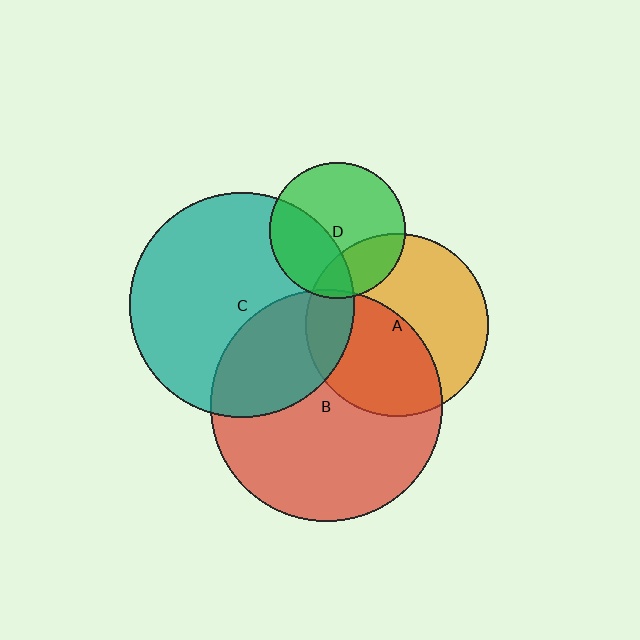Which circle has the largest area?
Circle B (red).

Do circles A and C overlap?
Yes.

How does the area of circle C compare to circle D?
Approximately 2.8 times.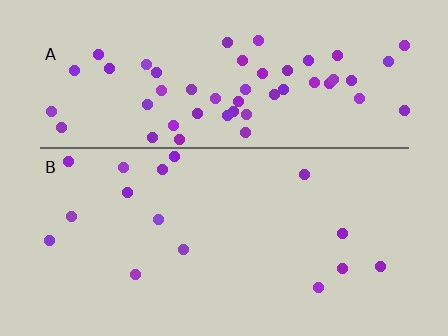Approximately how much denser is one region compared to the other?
Approximately 3.5× — region A over region B.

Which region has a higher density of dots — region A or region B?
A (the top).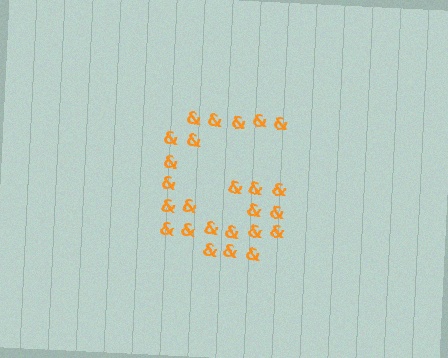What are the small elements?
The small elements are ampersands.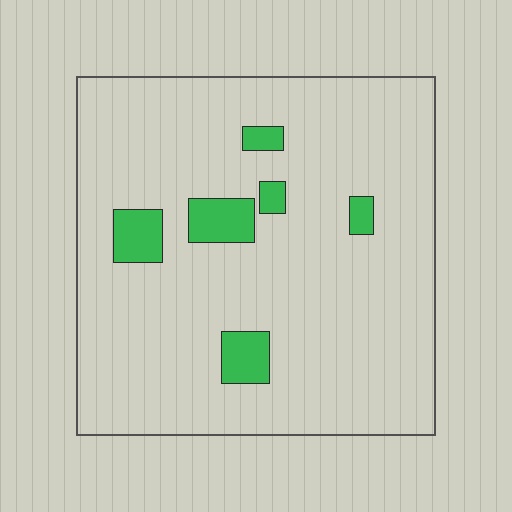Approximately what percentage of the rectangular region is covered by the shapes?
Approximately 10%.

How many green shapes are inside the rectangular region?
6.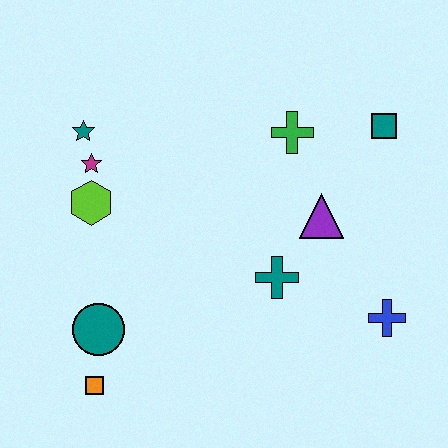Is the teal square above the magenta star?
Yes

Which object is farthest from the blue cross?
The teal star is farthest from the blue cross.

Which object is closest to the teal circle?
The orange square is closest to the teal circle.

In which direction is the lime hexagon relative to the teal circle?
The lime hexagon is above the teal circle.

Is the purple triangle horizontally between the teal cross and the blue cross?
Yes